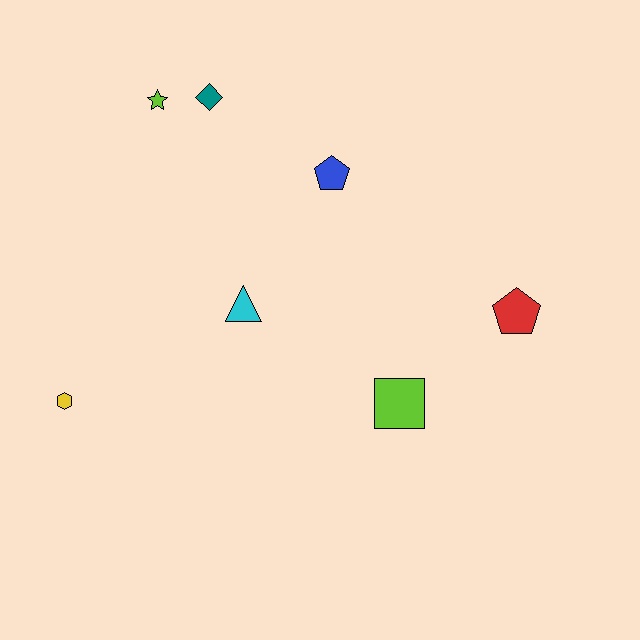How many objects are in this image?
There are 7 objects.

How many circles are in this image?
There are no circles.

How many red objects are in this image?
There is 1 red object.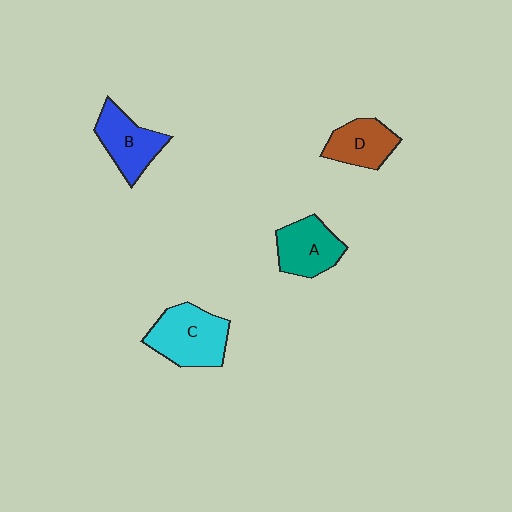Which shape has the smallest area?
Shape D (brown).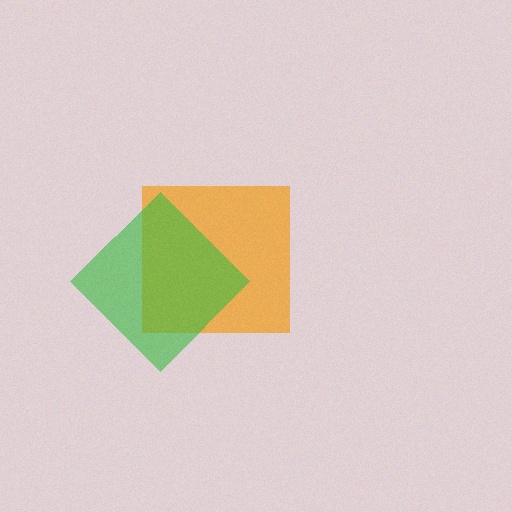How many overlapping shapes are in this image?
There are 2 overlapping shapes in the image.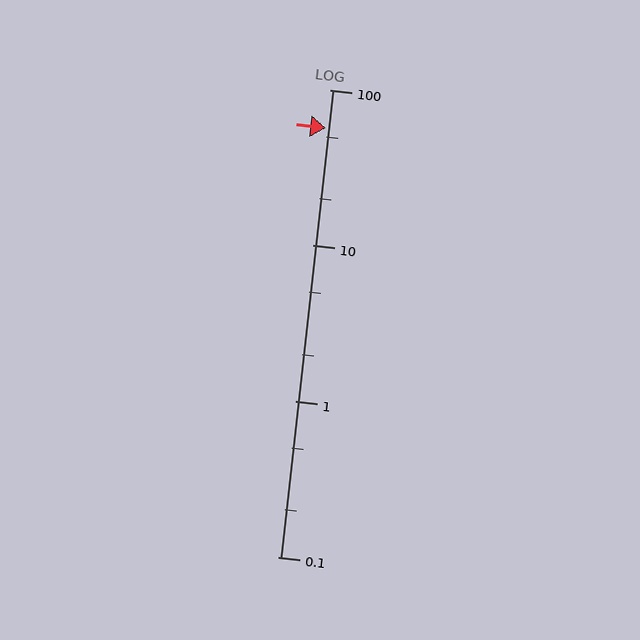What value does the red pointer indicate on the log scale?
The pointer indicates approximately 57.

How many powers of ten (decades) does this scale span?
The scale spans 3 decades, from 0.1 to 100.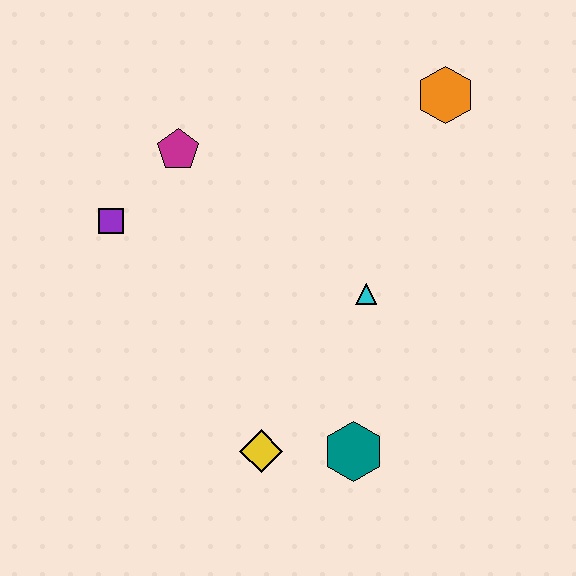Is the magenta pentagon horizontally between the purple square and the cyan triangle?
Yes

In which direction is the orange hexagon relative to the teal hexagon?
The orange hexagon is above the teal hexagon.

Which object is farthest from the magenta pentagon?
The teal hexagon is farthest from the magenta pentagon.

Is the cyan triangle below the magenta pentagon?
Yes